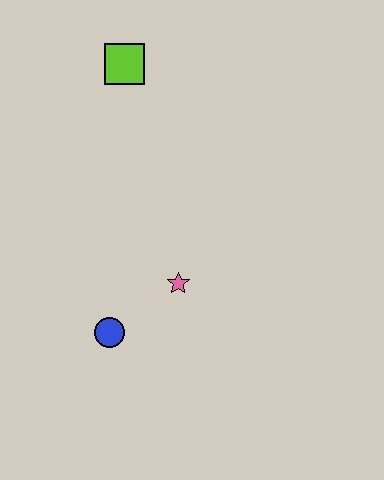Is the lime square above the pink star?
Yes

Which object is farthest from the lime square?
The blue circle is farthest from the lime square.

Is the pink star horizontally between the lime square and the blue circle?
No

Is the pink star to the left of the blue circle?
No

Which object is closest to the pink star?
The blue circle is closest to the pink star.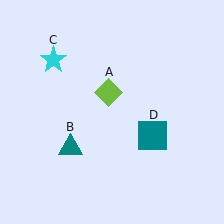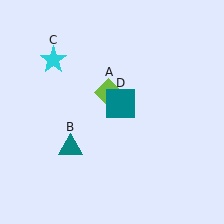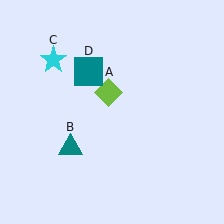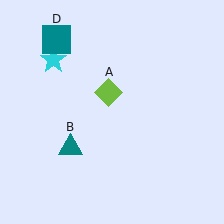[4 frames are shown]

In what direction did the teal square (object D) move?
The teal square (object D) moved up and to the left.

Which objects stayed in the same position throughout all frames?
Lime diamond (object A) and teal triangle (object B) and cyan star (object C) remained stationary.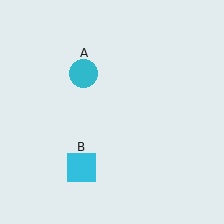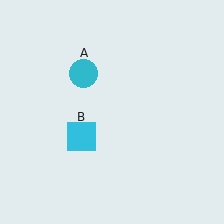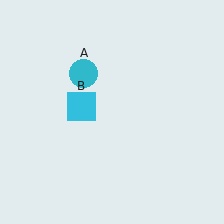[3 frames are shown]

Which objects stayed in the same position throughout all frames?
Cyan circle (object A) remained stationary.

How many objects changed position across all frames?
1 object changed position: cyan square (object B).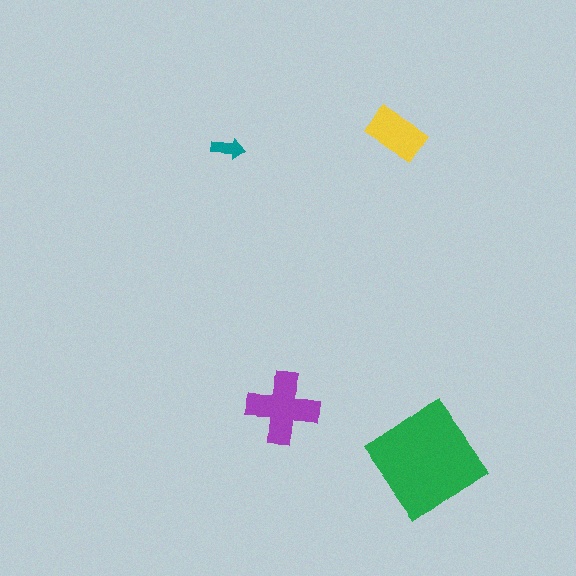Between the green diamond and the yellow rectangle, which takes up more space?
The green diamond.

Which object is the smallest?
The teal arrow.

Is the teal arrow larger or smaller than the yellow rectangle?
Smaller.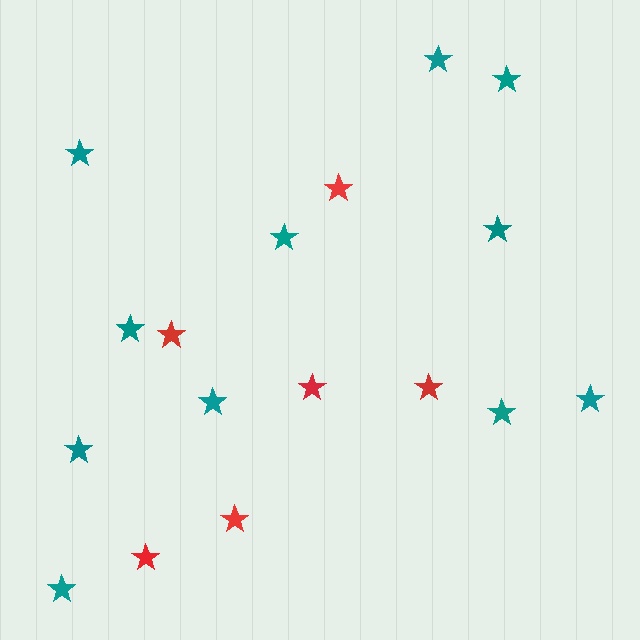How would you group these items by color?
There are 2 groups: one group of teal stars (11) and one group of red stars (6).